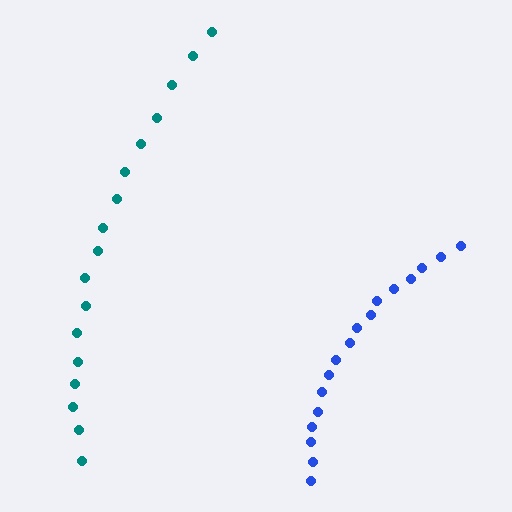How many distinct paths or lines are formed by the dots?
There are 2 distinct paths.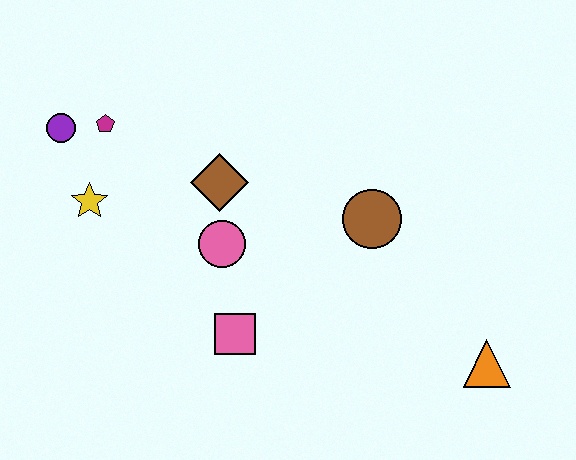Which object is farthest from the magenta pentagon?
The orange triangle is farthest from the magenta pentagon.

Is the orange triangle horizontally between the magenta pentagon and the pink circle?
No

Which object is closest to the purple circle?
The magenta pentagon is closest to the purple circle.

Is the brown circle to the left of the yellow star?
No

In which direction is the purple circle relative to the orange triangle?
The purple circle is to the left of the orange triangle.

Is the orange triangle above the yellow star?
No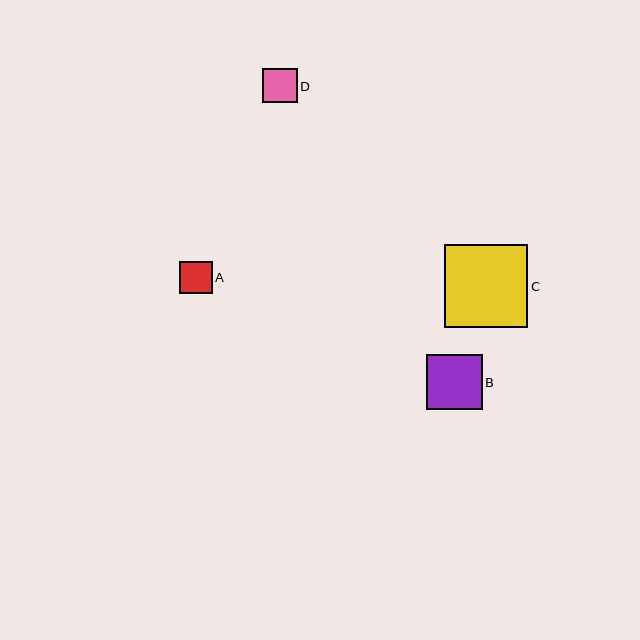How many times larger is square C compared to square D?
Square C is approximately 2.4 times the size of square D.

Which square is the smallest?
Square A is the smallest with a size of approximately 33 pixels.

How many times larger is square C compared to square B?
Square C is approximately 1.5 times the size of square B.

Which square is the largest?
Square C is the largest with a size of approximately 83 pixels.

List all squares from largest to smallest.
From largest to smallest: C, B, D, A.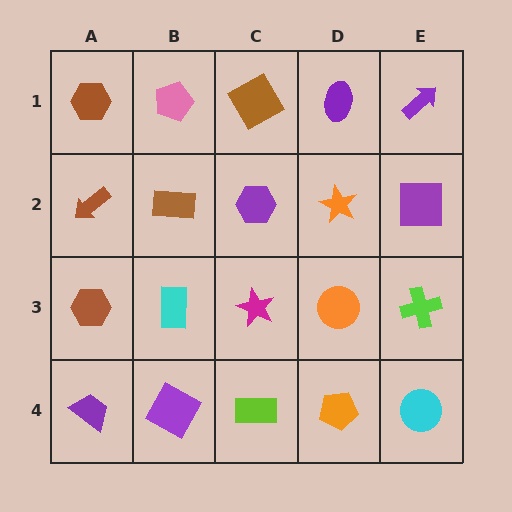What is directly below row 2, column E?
A lime cross.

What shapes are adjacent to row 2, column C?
A brown square (row 1, column C), a magenta star (row 3, column C), a brown rectangle (row 2, column B), an orange star (row 2, column D).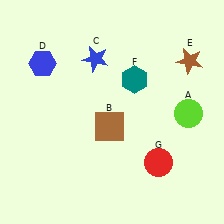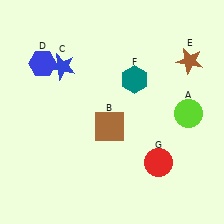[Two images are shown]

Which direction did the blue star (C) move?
The blue star (C) moved left.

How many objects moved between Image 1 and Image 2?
1 object moved between the two images.